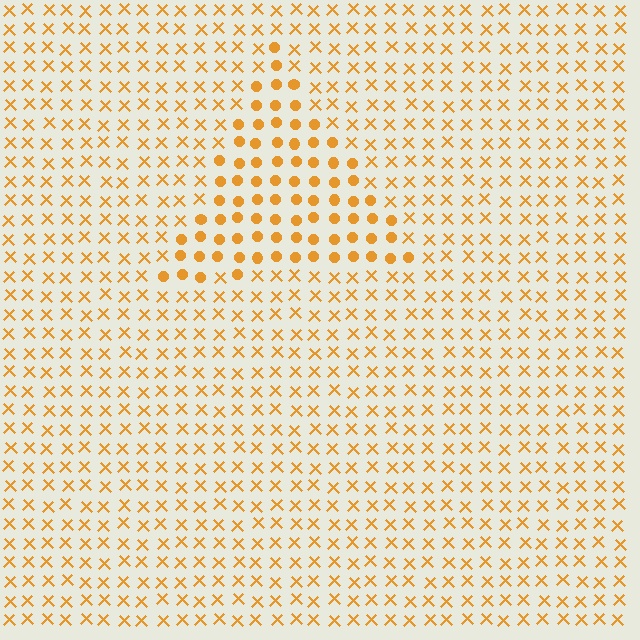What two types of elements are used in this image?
The image uses circles inside the triangle region and X marks outside it.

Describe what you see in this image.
The image is filled with small orange elements arranged in a uniform grid. A triangle-shaped region contains circles, while the surrounding area contains X marks. The boundary is defined purely by the change in element shape.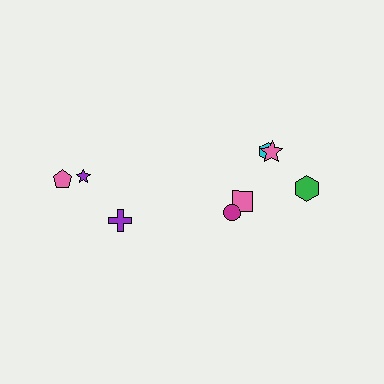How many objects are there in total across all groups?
There are 8 objects.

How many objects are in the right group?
There are 5 objects.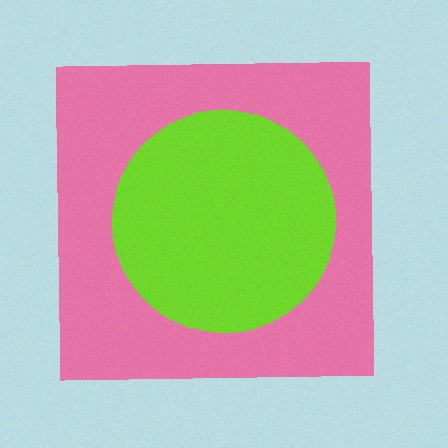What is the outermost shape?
The pink square.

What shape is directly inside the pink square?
The lime circle.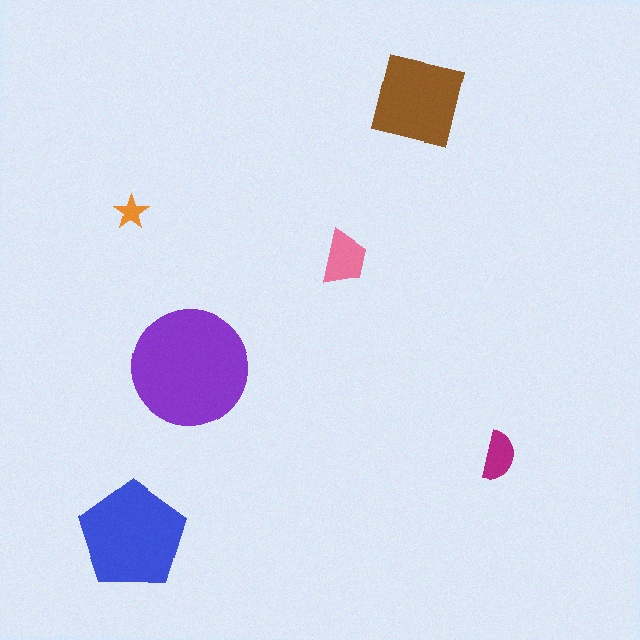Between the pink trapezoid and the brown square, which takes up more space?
The brown square.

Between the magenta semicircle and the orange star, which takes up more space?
The magenta semicircle.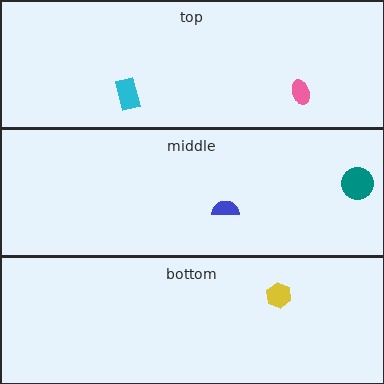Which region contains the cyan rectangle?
The top region.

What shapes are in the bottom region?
The yellow hexagon.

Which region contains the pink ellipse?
The top region.